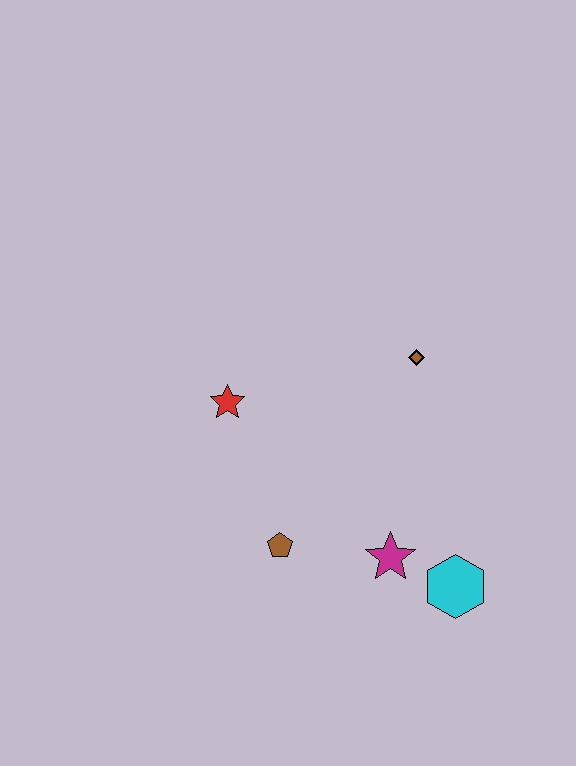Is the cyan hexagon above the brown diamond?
No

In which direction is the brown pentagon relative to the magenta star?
The brown pentagon is to the left of the magenta star.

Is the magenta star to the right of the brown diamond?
No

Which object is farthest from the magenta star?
The red star is farthest from the magenta star.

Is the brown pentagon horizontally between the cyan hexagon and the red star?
Yes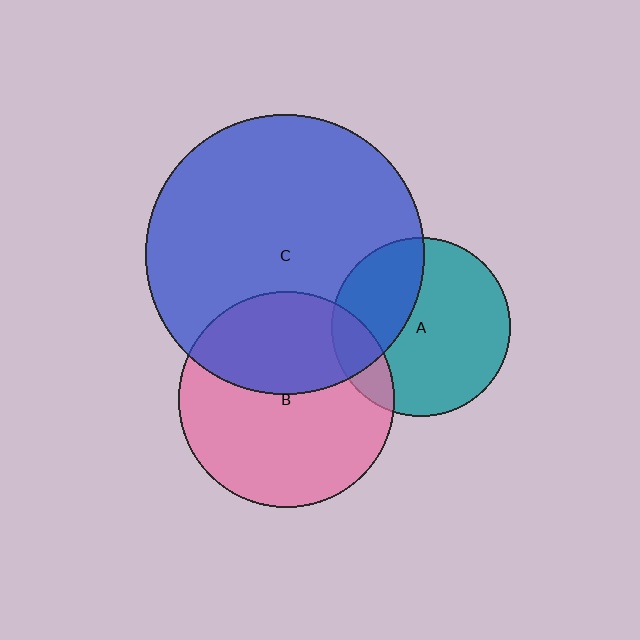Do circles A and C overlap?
Yes.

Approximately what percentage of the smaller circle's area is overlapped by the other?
Approximately 35%.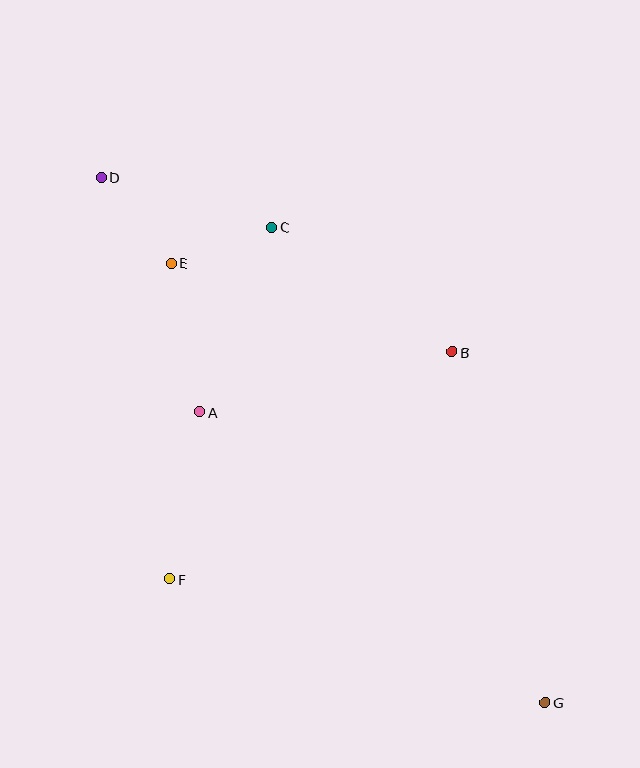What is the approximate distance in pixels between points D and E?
The distance between D and E is approximately 111 pixels.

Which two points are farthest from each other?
Points D and G are farthest from each other.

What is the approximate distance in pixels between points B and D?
The distance between B and D is approximately 392 pixels.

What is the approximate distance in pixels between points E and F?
The distance between E and F is approximately 316 pixels.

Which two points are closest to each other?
Points C and E are closest to each other.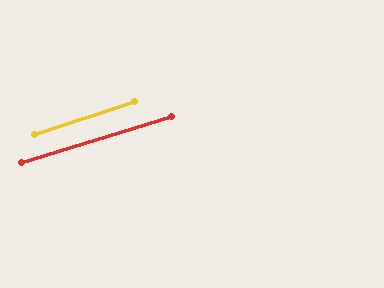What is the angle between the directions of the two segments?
Approximately 1 degree.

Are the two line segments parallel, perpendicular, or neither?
Parallel — their directions differ by only 0.8°.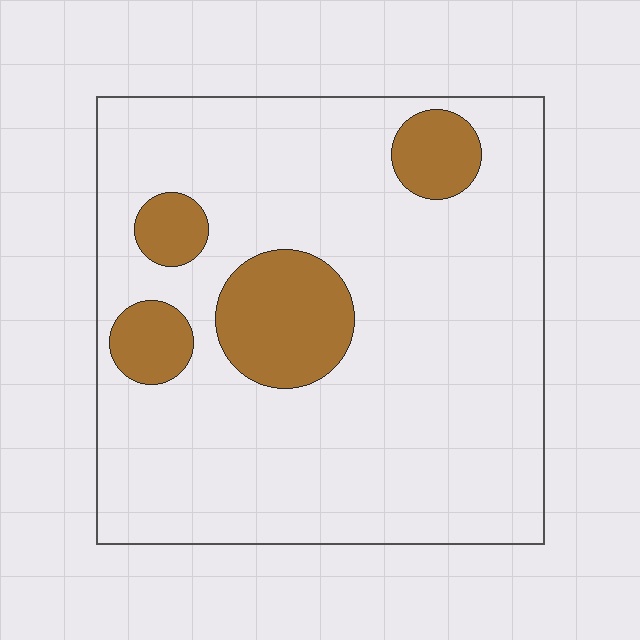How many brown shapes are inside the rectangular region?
4.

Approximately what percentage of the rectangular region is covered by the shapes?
Approximately 15%.